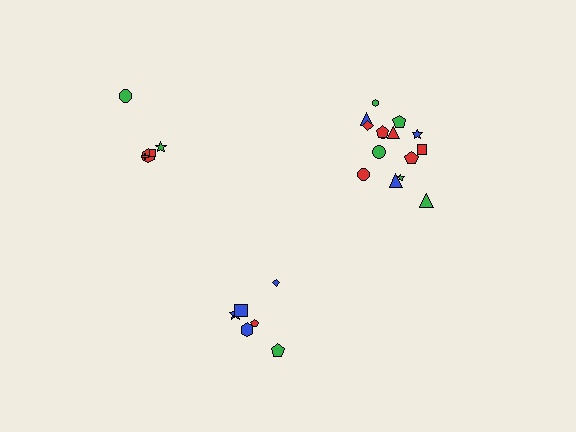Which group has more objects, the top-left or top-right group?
The top-right group.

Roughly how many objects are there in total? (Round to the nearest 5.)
Roughly 25 objects in total.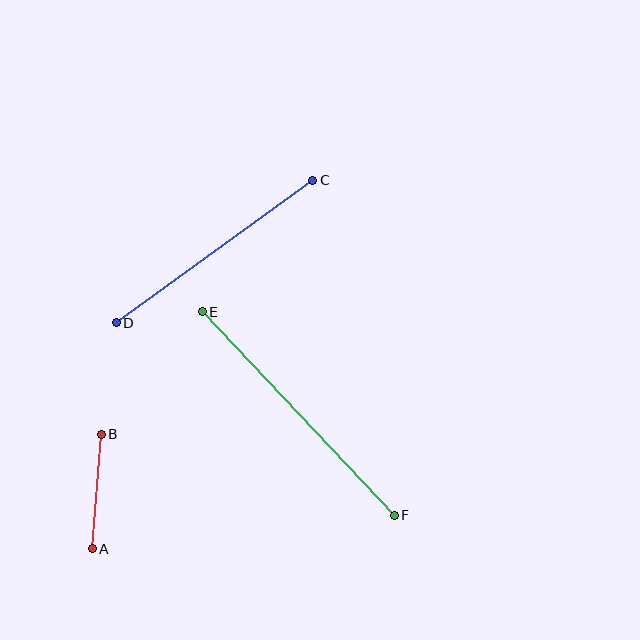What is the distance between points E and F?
The distance is approximately 280 pixels.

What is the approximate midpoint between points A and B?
The midpoint is at approximately (97, 491) pixels.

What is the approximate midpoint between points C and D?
The midpoint is at approximately (215, 251) pixels.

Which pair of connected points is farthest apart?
Points E and F are farthest apart.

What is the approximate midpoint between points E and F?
The midpoint is at approximately (298, 414) pixels.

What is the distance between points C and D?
The distance is approximately 243 pixels.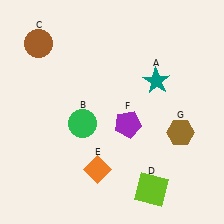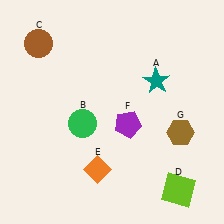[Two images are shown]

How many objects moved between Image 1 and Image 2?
1 object moved between the two images.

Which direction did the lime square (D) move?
The lime square (D) moved right.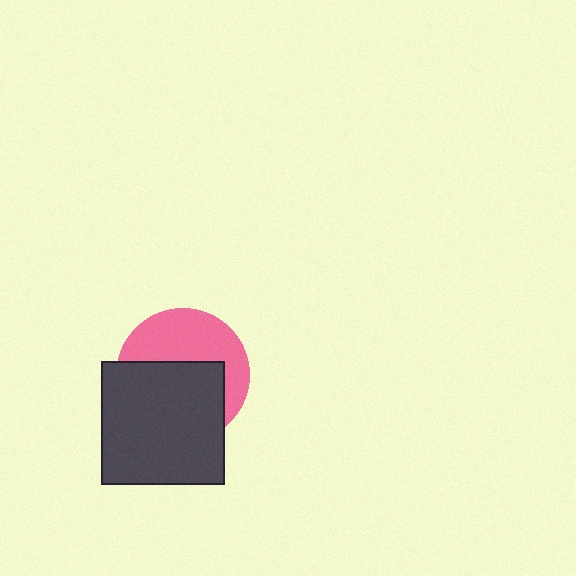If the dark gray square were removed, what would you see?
You would see the complete pink circle.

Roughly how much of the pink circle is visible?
About half of it is visible (roughly 46%).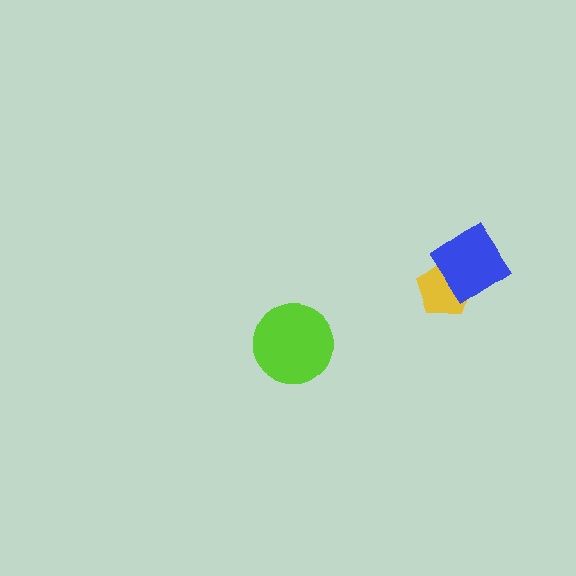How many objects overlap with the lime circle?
0 objects overlap with the lime circle.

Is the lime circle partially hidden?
No, no other shape covers it.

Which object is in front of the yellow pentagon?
The blue diamond is in front of the yellow pentagon.